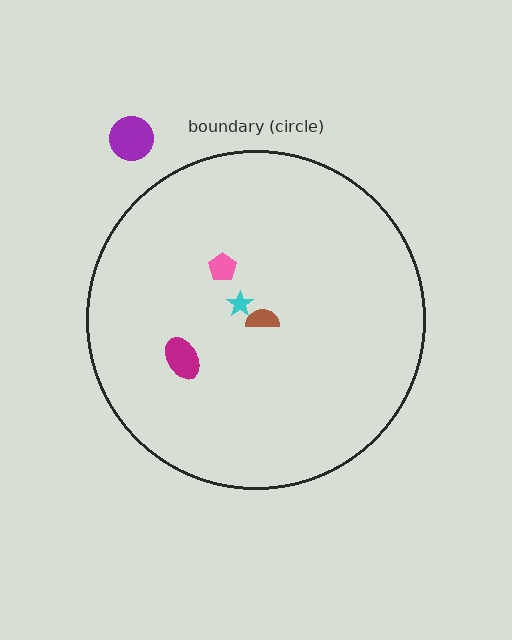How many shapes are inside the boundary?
4 inside, 1 outside.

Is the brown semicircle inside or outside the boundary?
Inside.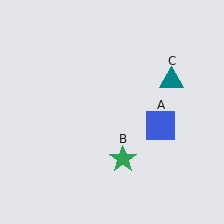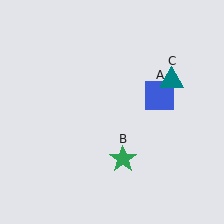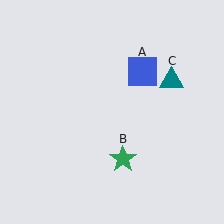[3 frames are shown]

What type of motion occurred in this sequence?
The blue square (object A) rotated counterclockwise around the center of the scene.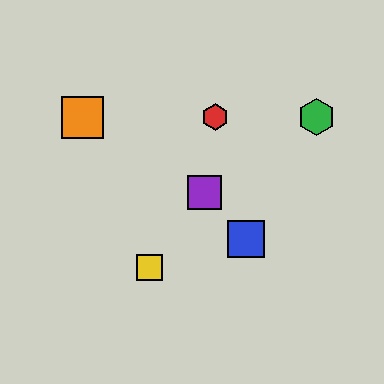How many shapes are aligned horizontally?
3 shapes (the red hexagon, the green hexagon, the orange square) are aligned horizontally.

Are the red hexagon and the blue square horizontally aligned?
No, the red hexagon is at y≈117 and the blue square is at y≈239.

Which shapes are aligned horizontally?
The red hexagon, the green hexagon, the orange square are aligned horizontally.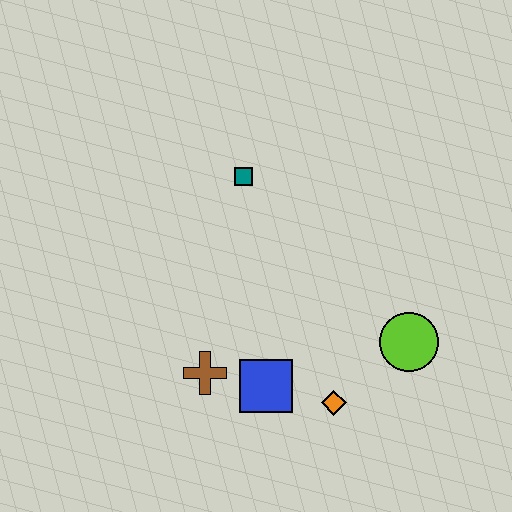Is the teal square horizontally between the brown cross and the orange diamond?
Yes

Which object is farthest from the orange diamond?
The teal square is farthest from the orange diamond.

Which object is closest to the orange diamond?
The blue square is closest to the orange diamond.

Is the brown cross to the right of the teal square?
No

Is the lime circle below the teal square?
Yes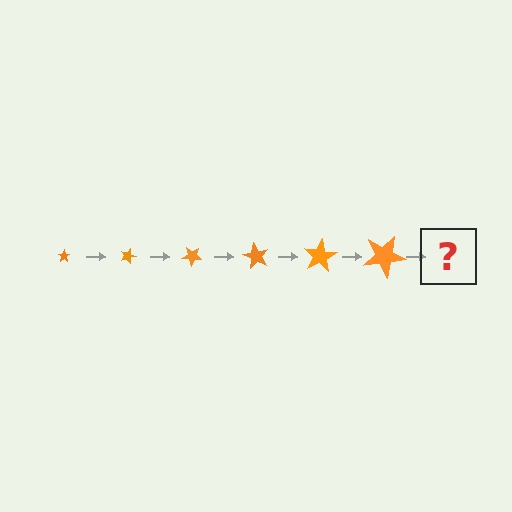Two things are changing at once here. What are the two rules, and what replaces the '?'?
The two rules are that the star grows larger each step and it rotates 20 degrees each step. The '?' should be a star, larger than the previous one and rotated 120 degrees from the start.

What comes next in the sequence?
The next element should be a star, larger than the previous one and rotated 120 degrees from the start.